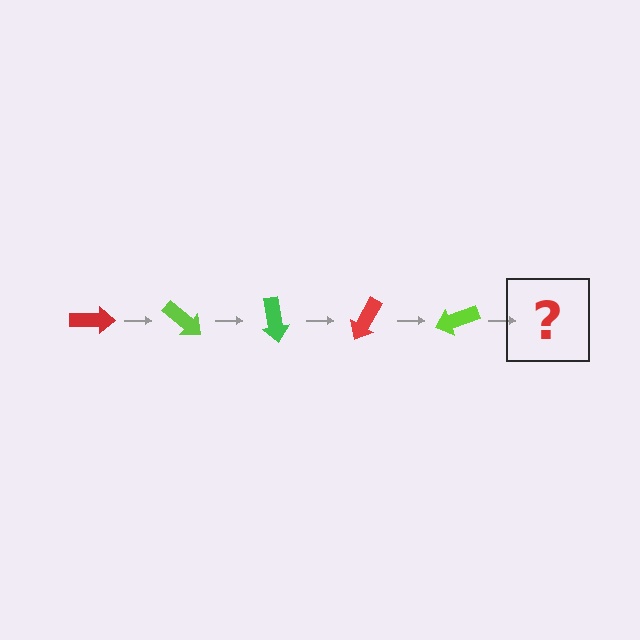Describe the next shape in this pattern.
It should be a green arrow, rotated 200 degrees from the start.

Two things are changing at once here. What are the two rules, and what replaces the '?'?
The two rules are that it rotates 40 degrees each step and the color cycles through red, lime, and green. The '?' should be a green arrow, rotated 200 degrees from the start.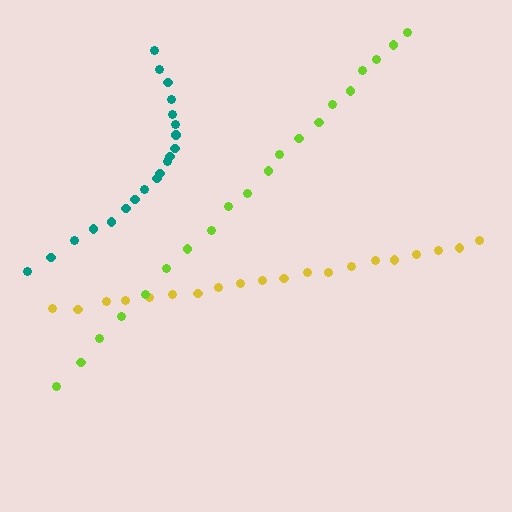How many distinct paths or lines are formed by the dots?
There are 3 distinct paths.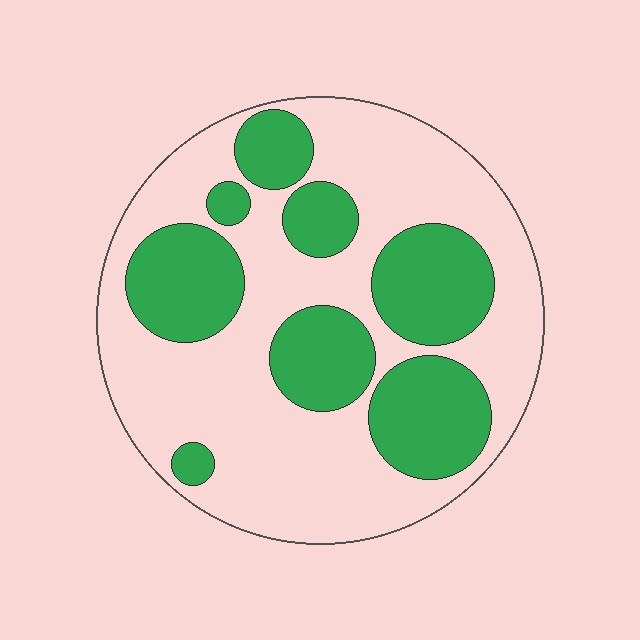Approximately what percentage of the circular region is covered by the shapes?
Approximately 35%.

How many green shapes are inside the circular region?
8.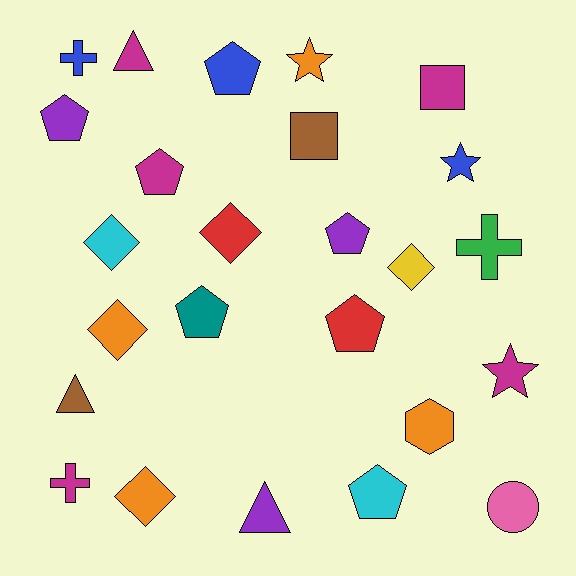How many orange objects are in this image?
There are 4 orange objects.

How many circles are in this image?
There is 1 circle.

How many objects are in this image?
There are 25 objects.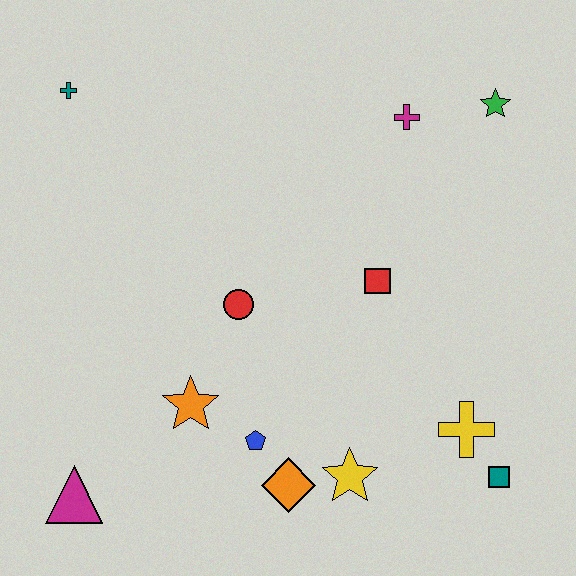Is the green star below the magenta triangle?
No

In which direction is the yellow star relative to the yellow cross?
The yellow star is to the left of the yellow cross.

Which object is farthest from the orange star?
The green star is farthest from the orange star.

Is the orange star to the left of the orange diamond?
Yes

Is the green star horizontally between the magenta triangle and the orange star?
No